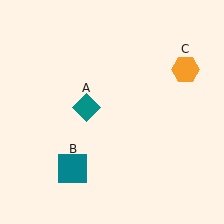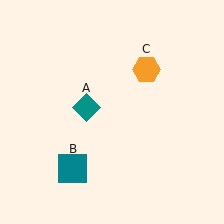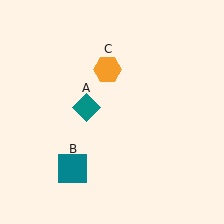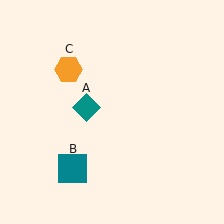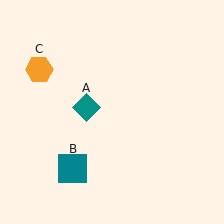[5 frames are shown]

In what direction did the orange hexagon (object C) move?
The orange hexagon (object C) moved left.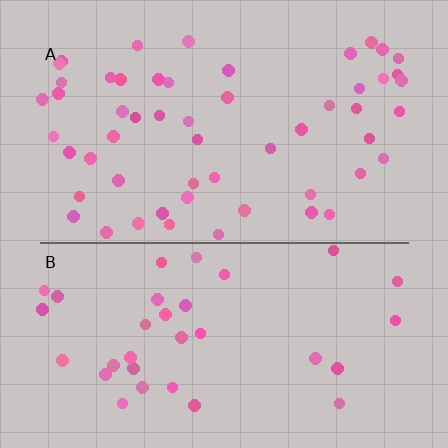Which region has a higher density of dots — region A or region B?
A (the top).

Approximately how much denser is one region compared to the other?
Approximately 1.6× — region A over region B.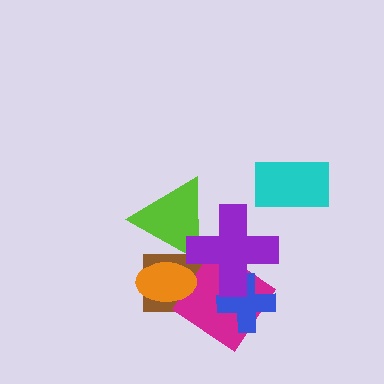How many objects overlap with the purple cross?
4 objects overlap with the purple cross.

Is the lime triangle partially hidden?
Yes, it is partially covered by another shape.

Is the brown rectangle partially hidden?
Yes, it is partially covered by another shape.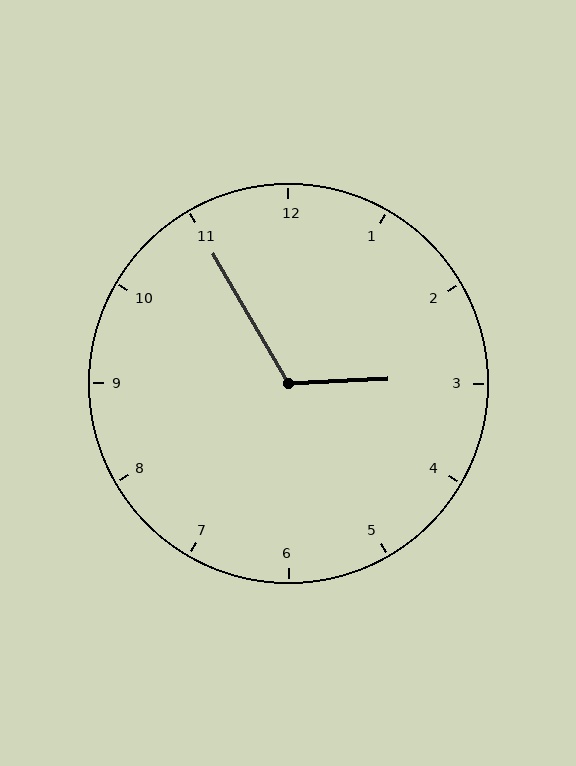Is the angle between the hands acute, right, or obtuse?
It is obtuse.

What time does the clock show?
2:55.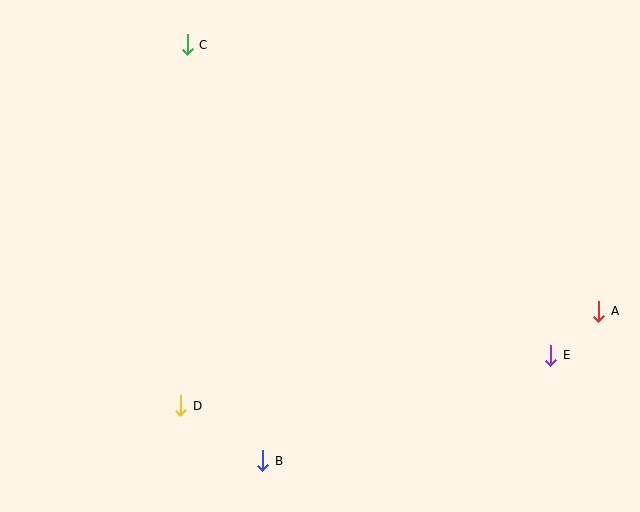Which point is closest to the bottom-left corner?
Point D is closest to the bottom-left corner.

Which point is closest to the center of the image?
Point D at (181, 406) is closest to the center.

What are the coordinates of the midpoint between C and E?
The midpoint between C and E is at (369, 200).